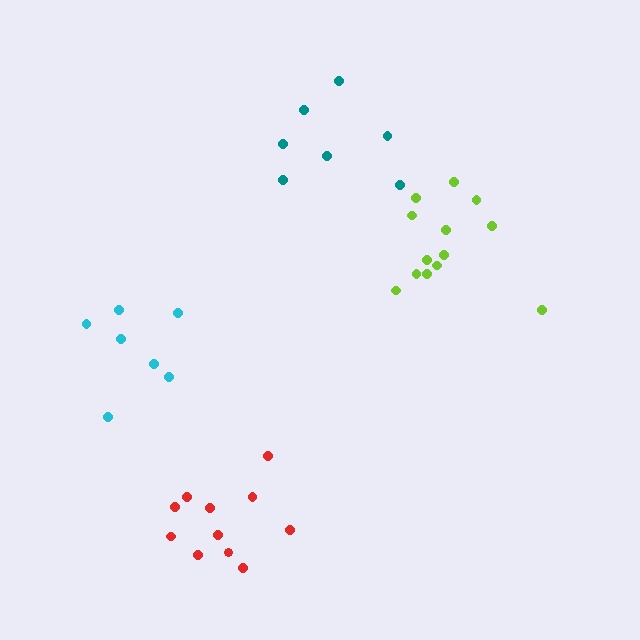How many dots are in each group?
Group 1: 11 dots, Group 2: 7 dots, Group 3: 13 dots, Group 4: 7 dots (38 total).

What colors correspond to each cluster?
The clusters are colored: red, teal, lime, cyan.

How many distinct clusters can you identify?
There are 4 distinct clusters.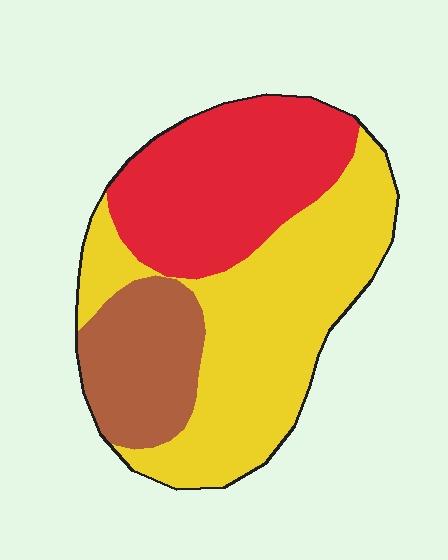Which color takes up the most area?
Yellow, at roughly 50%.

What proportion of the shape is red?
Red takes up about one third (1/3) of the shape.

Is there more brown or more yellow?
Yellow.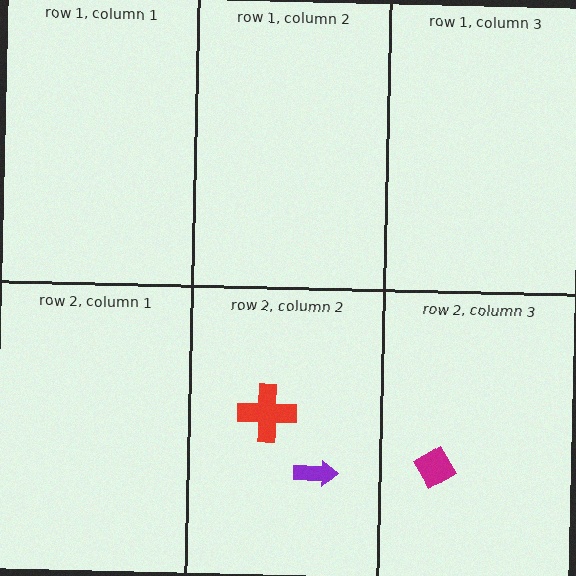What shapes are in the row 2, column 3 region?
The magenta diamond.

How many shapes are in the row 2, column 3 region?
1.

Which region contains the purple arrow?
The row 2, column 2 region.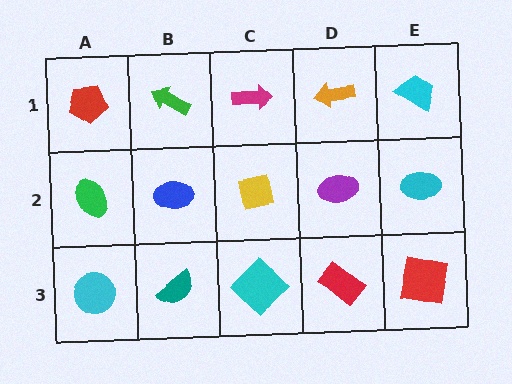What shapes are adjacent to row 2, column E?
A cyan trapezoid (row 1, column E), a red square (row 3, column E), a purple ellipse (row 2, column D).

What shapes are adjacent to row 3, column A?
A green ellipse (row 2, column A), a teal semicircle (row 3, column B).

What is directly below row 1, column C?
A yellow square.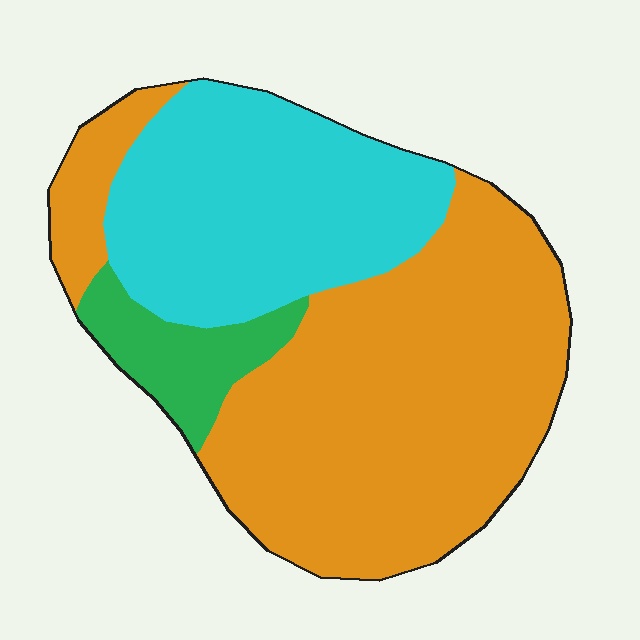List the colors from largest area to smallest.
From largest to smallest: orange, cyan, green.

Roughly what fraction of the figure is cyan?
Cyan covers roughly 35% of the figure.